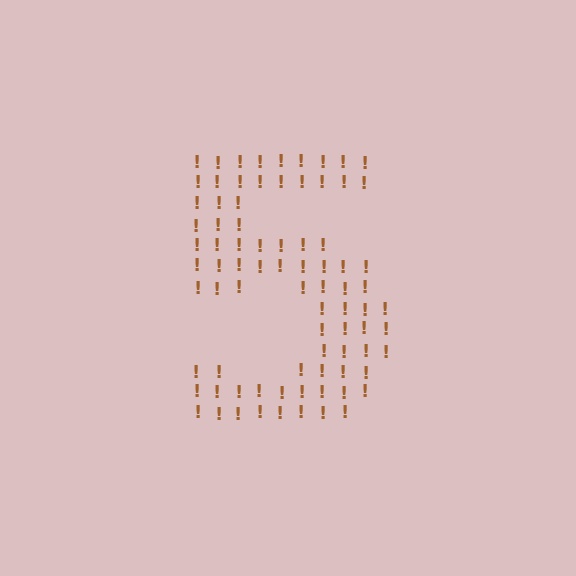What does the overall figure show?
The overall figure shows the digit 5.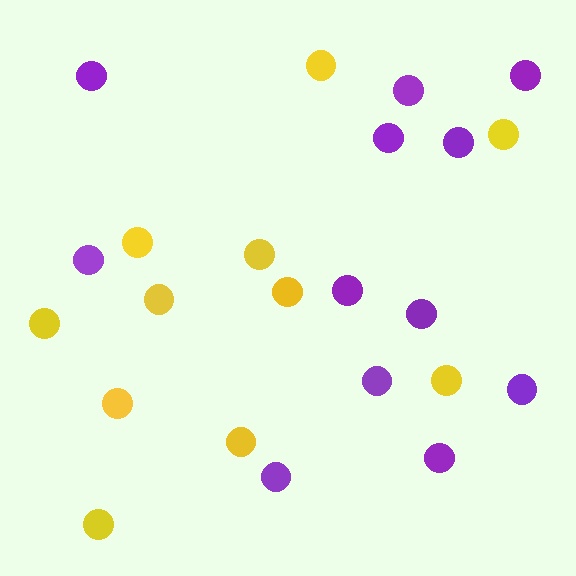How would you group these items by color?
There are 2 groups: one group of purple circles (12) and one group of yellow circles (11).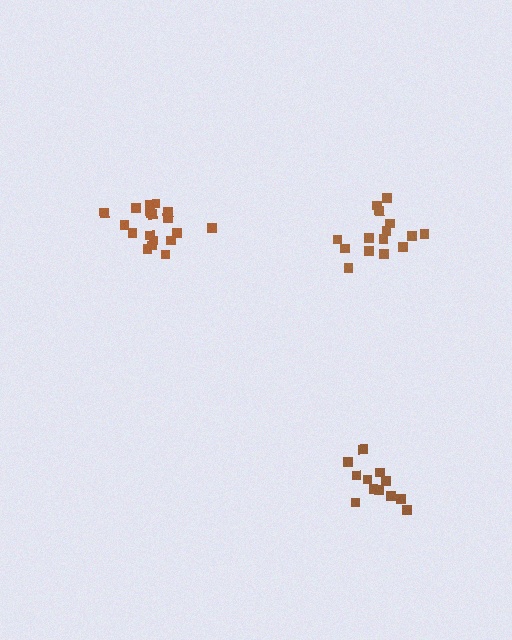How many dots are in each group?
Group 1: 15 dots, Group 2: 18 dots, Group 3: 12 dots (45 total).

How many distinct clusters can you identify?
There are 3 distinct clusters.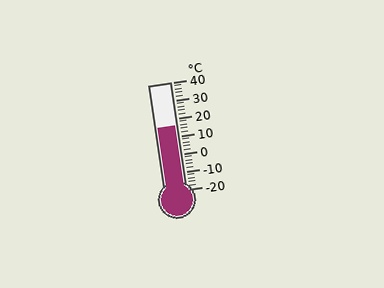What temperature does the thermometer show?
The thermometer shows approximately 16°C.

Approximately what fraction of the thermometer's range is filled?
The thermometer is filled to approximately 60% of its range.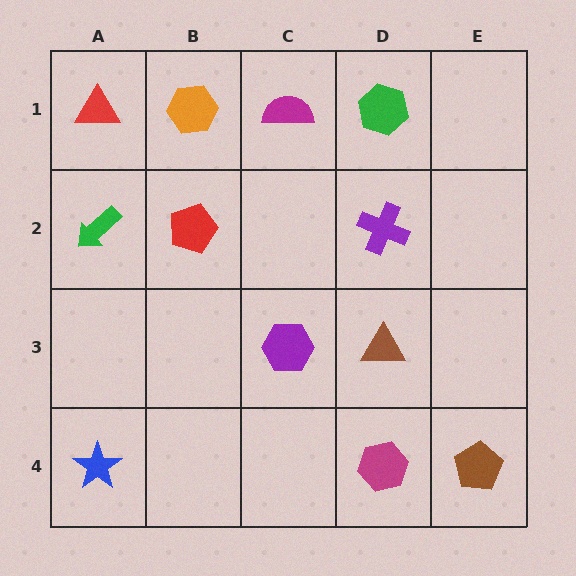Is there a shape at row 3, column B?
No, that cell is empty.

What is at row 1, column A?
A red triangle.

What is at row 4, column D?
A magenta hexagon.